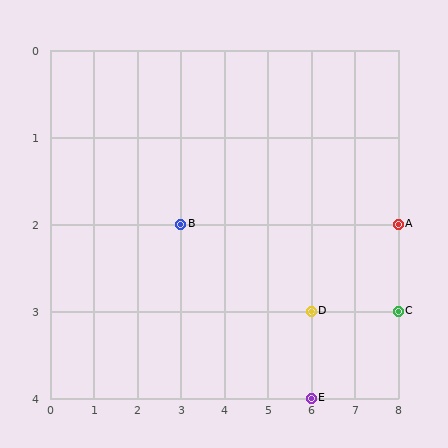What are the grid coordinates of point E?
Point E is at grid coordinates (6, 4).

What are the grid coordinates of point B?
Point B is at grid coordinates (3, 2).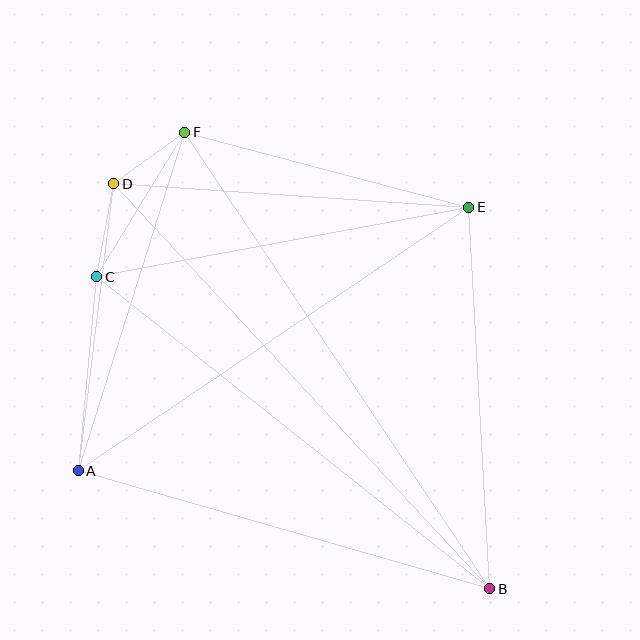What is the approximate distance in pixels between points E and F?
The distance between E and F is approximately 294 pixels.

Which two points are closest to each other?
Points D and F are closest to each other.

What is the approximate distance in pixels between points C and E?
The distance between C and E is approximately 379 pixels.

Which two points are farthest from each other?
Points B and D are farthest from each other.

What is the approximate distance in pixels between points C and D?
The distance between C and D is approximately 95 pixels.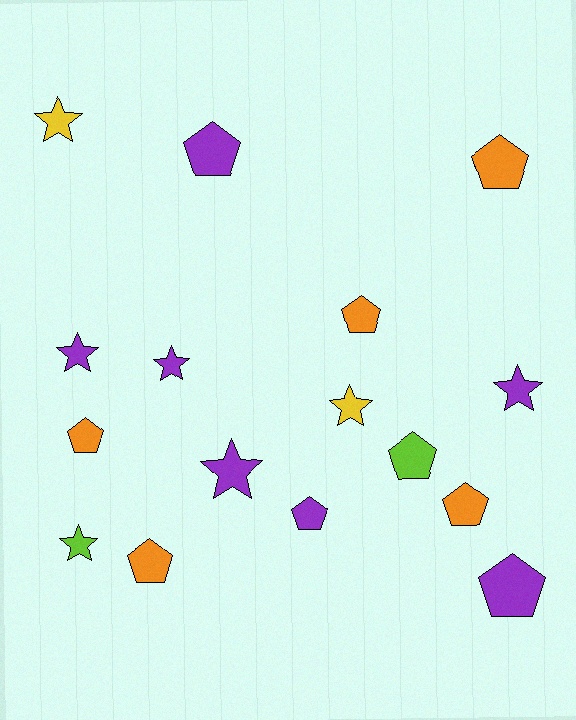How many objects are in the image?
There are 16 objects.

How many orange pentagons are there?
There are 5 orange pentagons.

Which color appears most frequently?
Purple, with 7 objects.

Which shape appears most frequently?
Pentagon, with 9 objects.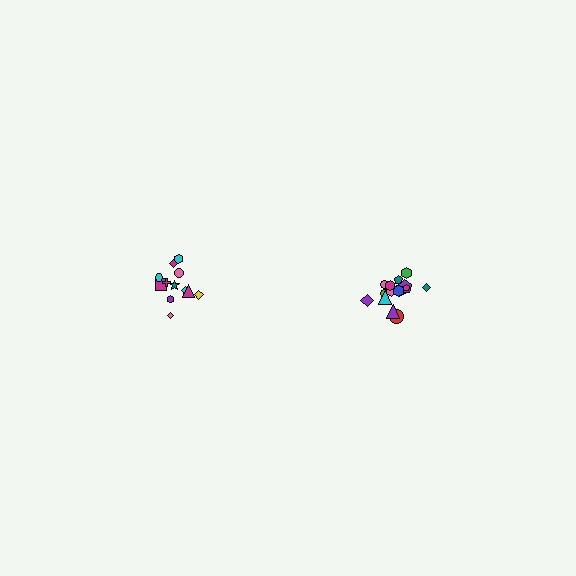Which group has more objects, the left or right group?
The right group.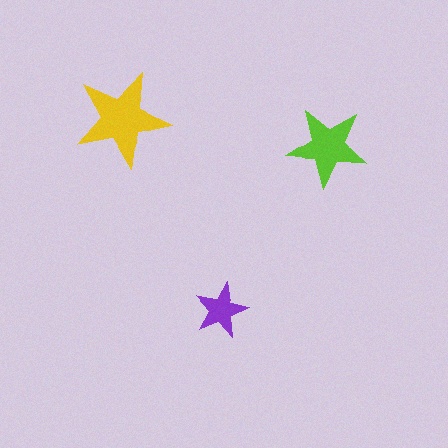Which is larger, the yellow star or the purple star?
The yellow one.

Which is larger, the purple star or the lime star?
The lime one.